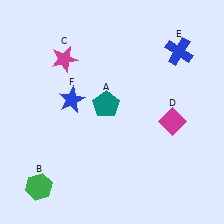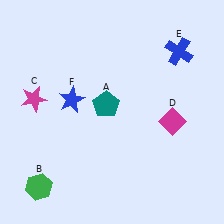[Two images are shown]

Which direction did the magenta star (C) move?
The magenta star (C) moved down.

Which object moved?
The magenta star (C) moved down.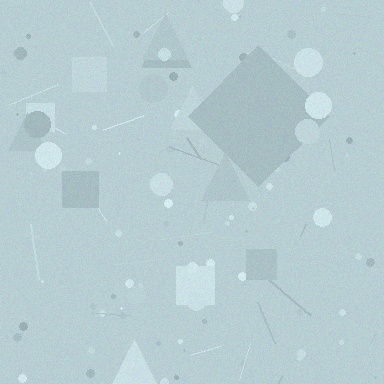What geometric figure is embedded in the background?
A diamond is embedded in the background.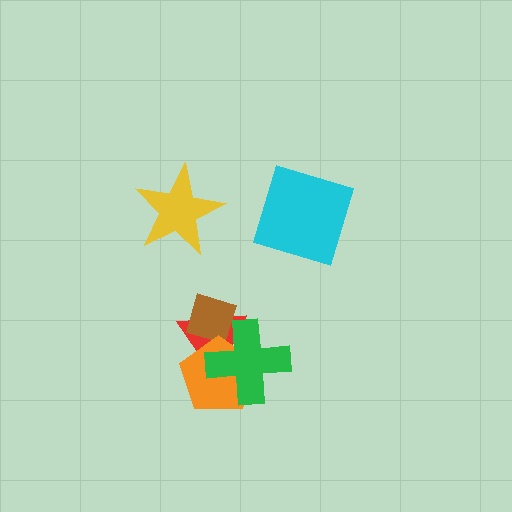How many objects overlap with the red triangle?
3 objects overlap with the red triangle.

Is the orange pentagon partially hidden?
Yes, it is partially covered by another shape.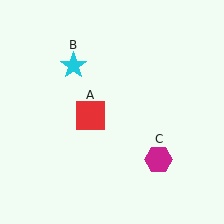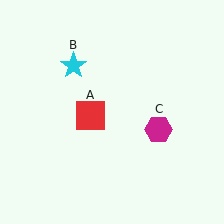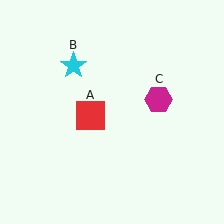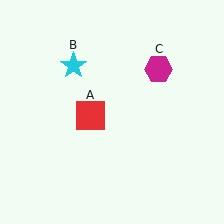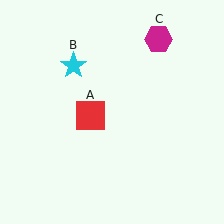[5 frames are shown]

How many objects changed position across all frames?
1 object changed position: magenta hexagon (object C).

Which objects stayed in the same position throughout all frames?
Red square (object A) and cyan star (object B) remained stationary.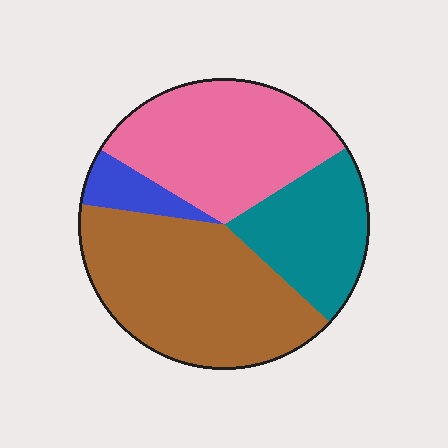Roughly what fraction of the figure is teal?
Teal takes up about one fifth (1/5) of the figure.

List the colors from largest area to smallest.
From largest to smallest: brown, pink, teal, blue.